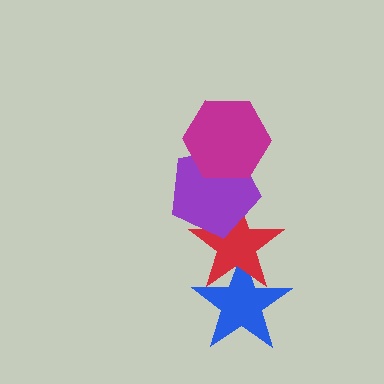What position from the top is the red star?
The red star is 3rd from the top.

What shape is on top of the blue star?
The red star is on top of the blue star.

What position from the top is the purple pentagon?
The purple pentagon is 2nd from the top.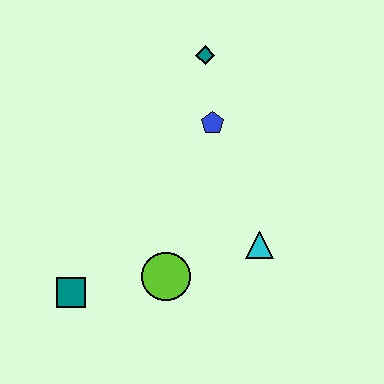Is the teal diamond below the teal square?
No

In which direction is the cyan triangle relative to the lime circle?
The cyan triangle is to the right of the lime circle.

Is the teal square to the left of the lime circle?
Yes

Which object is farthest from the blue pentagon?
The teal square is farthest from the blue pentagon.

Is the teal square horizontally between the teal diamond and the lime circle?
No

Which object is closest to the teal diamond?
The blue pentagon is closest to the teal diamond.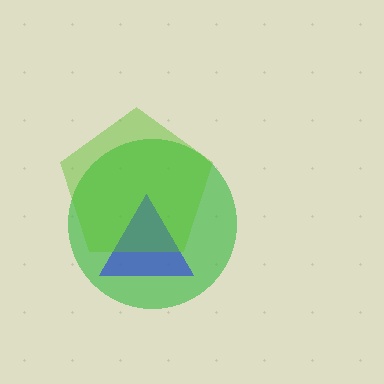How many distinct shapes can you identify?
There are 3 distinct shapes: a green circle, a blue triangle, a lime pentagon.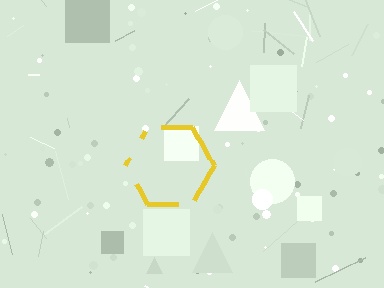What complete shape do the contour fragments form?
The contour fragments form a hexagon.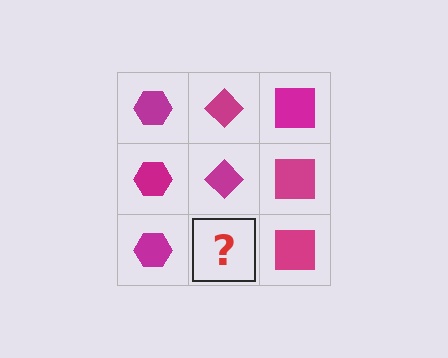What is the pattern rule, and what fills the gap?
The rule is that each column has a consistent shape. The gap should be filled with a magenta diamond.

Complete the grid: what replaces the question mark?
The question mark should be replaced with a magenta diamond.